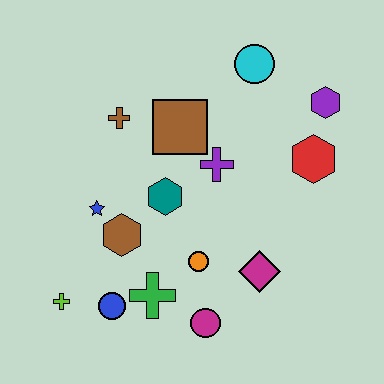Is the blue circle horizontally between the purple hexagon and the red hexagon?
No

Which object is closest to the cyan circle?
The purple hexagon is closest to the cyan circle.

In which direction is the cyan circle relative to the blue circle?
The cyan circle is above the blue circle.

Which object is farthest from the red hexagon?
The lime cross is farthest from the red hexagon.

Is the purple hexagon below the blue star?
No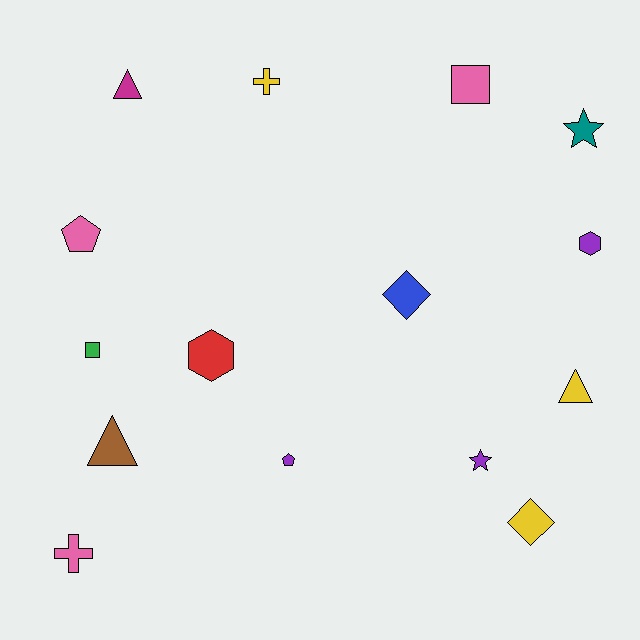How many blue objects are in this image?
There is 1 blue object.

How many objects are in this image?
There are 15 objects.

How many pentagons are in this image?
There are 2 pentagons.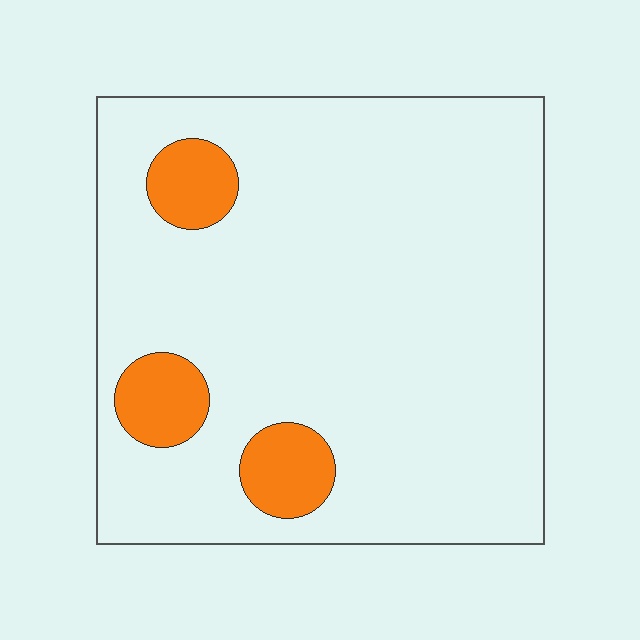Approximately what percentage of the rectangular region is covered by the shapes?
Approximately 10%.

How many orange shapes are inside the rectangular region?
3.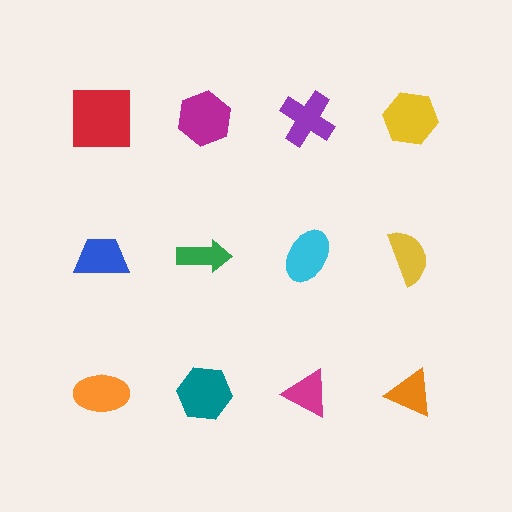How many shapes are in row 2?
4 shapes.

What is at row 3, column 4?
An orange triangle.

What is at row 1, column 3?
A purple cross.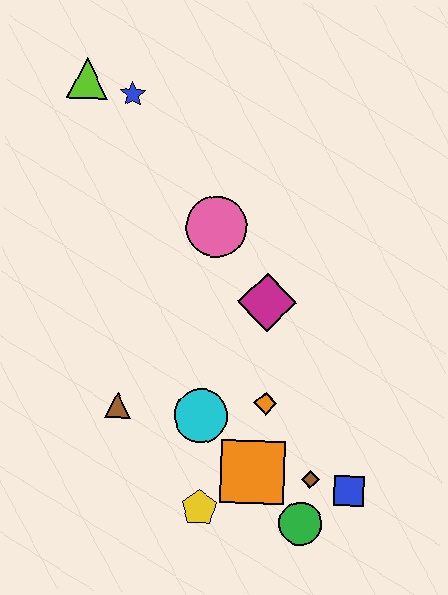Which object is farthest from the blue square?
The lime triangle is farthest from the blue square.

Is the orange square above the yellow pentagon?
Yes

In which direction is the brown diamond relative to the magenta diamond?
The brown diamond is below the magenta diamond.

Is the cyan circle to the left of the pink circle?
Yes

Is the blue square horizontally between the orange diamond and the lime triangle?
No